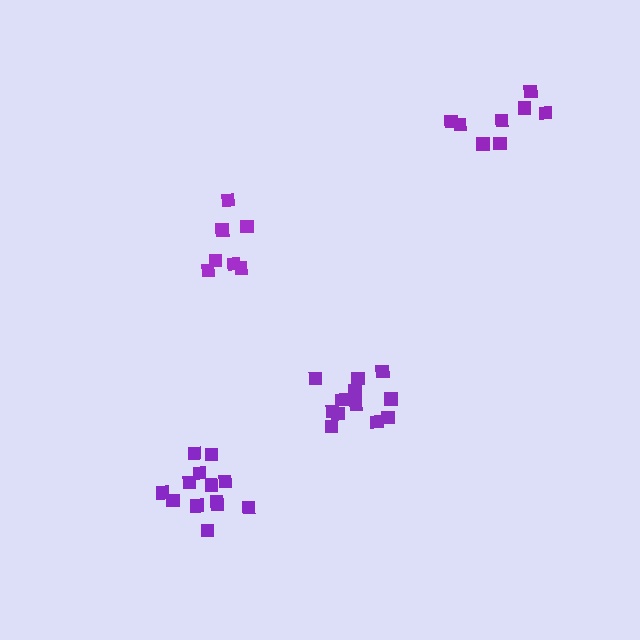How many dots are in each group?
Group 1: 13 dots, Group 2: 7 dots, Group 3: 13 dots, Group 4: 8 dots (41 total).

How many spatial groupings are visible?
There are 4 spatial groupings.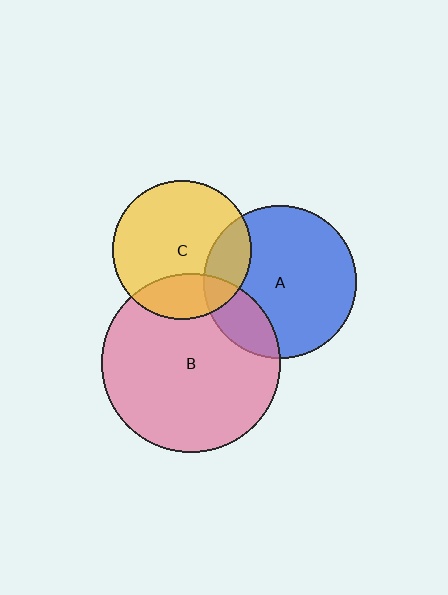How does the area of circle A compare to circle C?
Approximately 1.2 times.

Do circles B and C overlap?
Yes.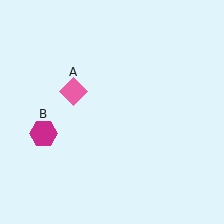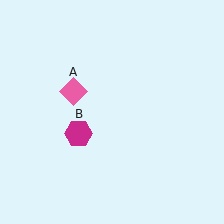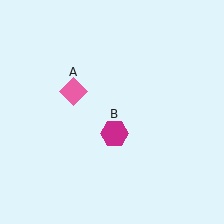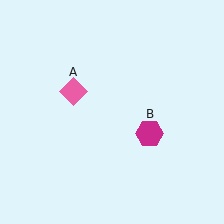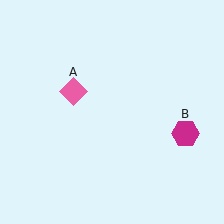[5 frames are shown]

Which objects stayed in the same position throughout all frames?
Pink diamond (object A) remained stationary.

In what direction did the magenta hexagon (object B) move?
The magenta hexagon (object B) moved right.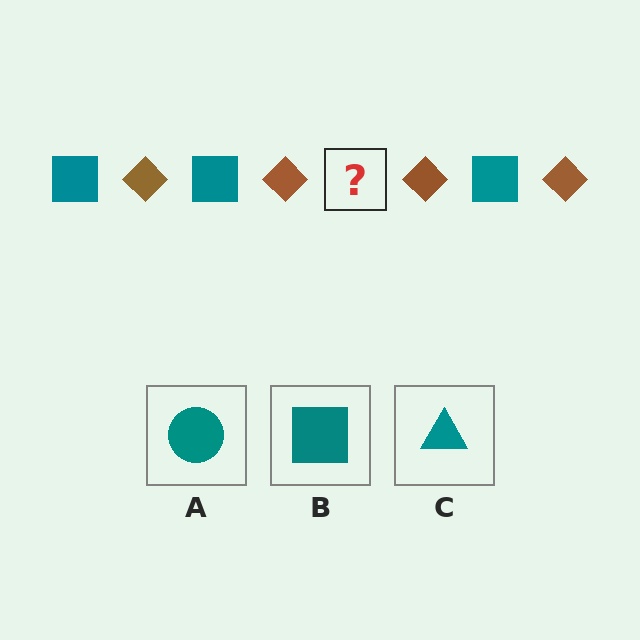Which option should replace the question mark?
Option B.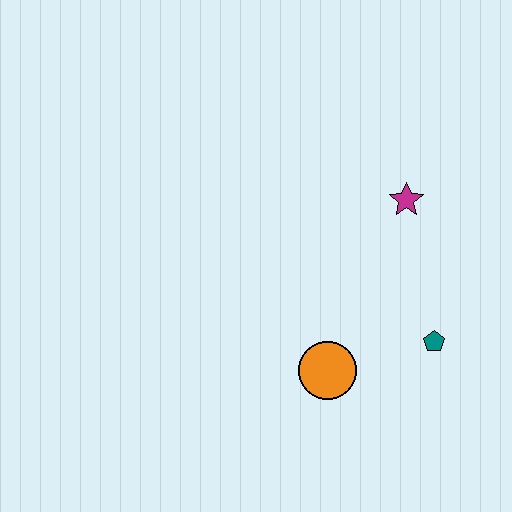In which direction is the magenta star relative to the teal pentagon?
The magenta star is above the teal pentagon.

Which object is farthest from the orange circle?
The magenta star is farthest from the orange circle.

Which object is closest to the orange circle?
The teal pentagon is closest to the orange circle.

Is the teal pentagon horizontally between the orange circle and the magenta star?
No